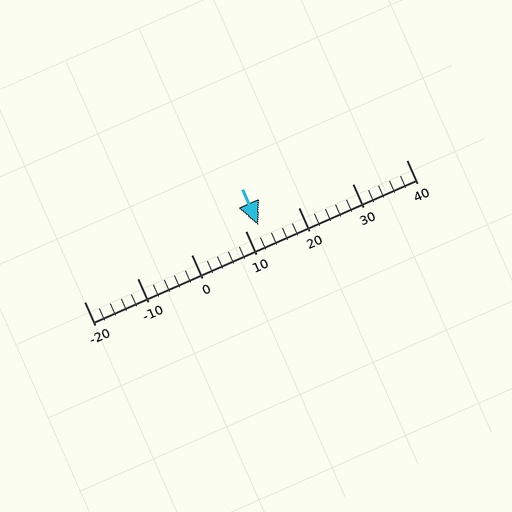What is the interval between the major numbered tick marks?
The major tick marks are spaced 10 units apart.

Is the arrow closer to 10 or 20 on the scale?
The arrow is closer to 10.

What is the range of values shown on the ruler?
The ruler shows values from -20 to 40.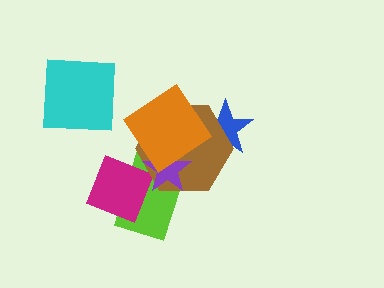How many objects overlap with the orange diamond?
4 objects overlap with the orange diamond.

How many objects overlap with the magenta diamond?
3 objects overlap with the magenta diamond.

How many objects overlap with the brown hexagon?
5 objects overlap with the brown hexagon.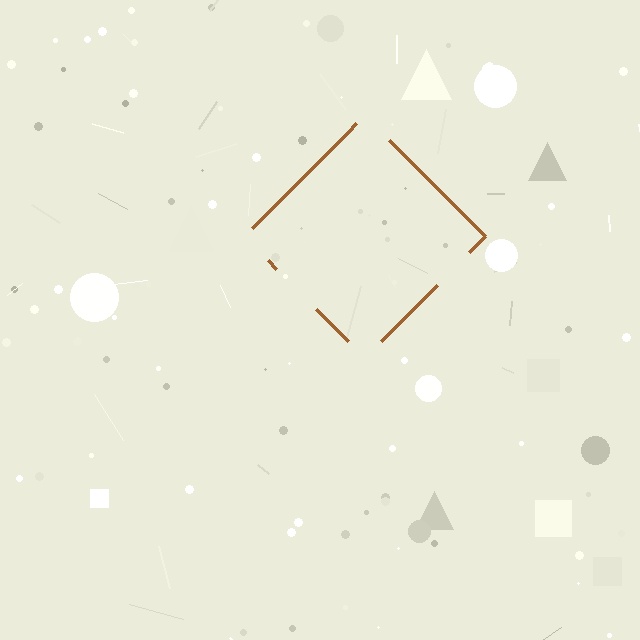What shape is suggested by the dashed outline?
The dashed outline suggests a diamond.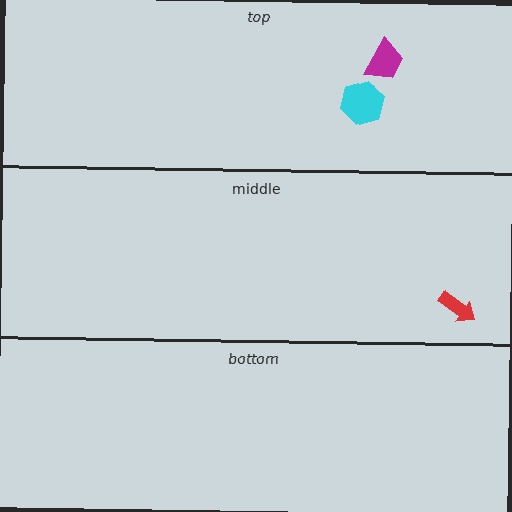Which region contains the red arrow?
The middle region.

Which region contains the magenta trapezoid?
The top region.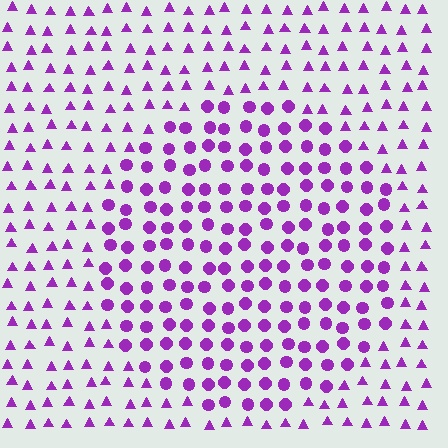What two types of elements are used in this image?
The image uses circles inside the circle region and triangles outside it.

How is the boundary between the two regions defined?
The boundary is defined by a change in element shape: circles inside vs. triangles outside. All elements share the same color and spacing.